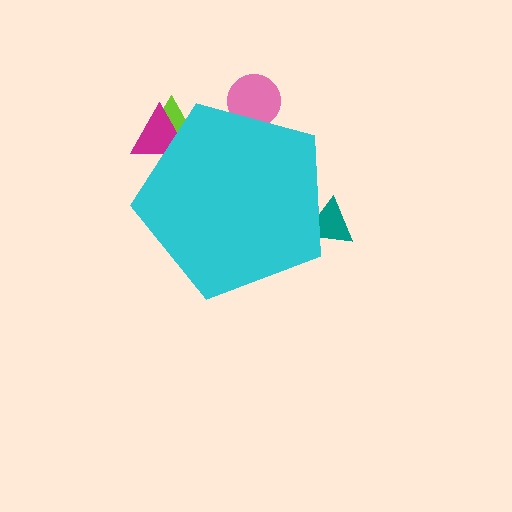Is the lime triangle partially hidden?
Yes, the lime triangle is partially hidden behind the cyan pentagon.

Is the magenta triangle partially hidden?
Yes, the magenta triangle is partially hidden behind the cyan pentagon.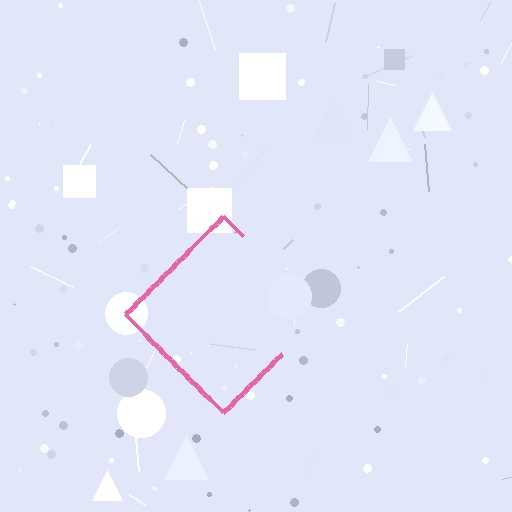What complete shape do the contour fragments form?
The contour fragments form a diamond.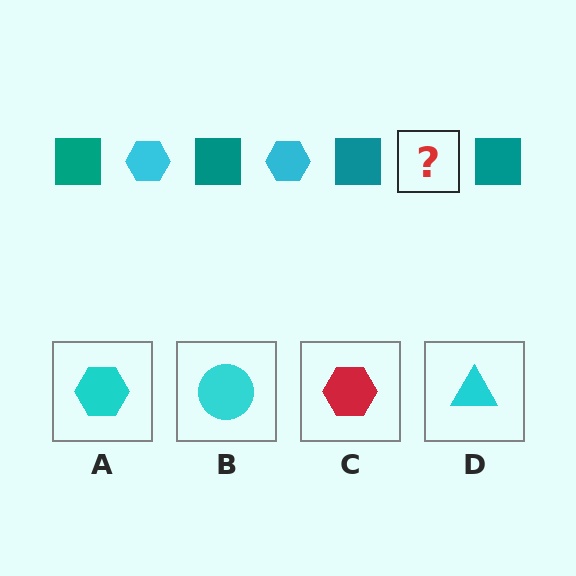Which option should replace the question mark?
Option A.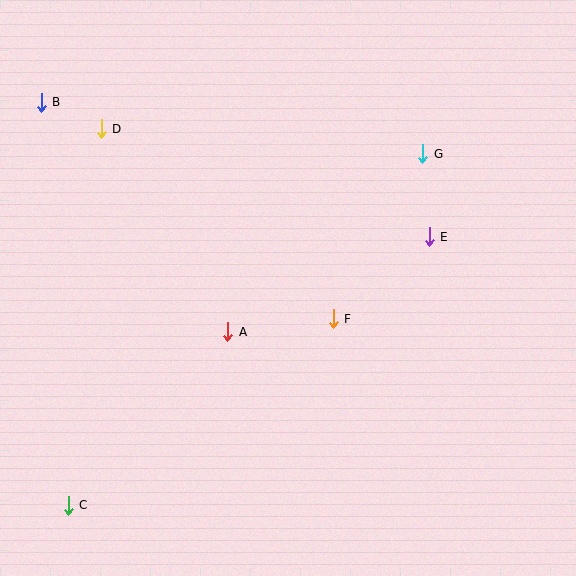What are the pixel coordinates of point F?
Point F is at (333, 319).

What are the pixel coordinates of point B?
Point B is at (41, 102).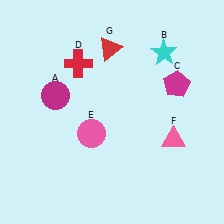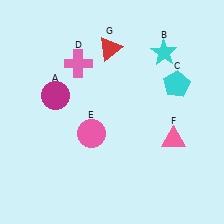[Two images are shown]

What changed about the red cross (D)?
In Image 1, D is red. In Image 2, it changed to pink.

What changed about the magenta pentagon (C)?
In Image 1, C is magenta. In Image 2, it changed to cyan.